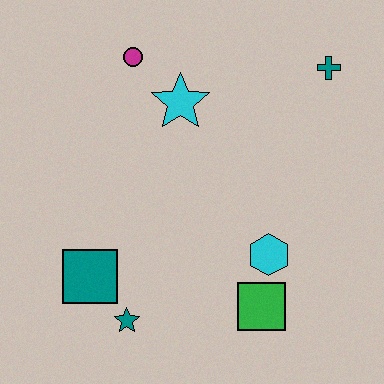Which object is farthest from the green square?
The magenta circle is farthest from the green square.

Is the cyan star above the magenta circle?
No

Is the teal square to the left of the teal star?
Yes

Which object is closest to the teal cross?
The cyan star is closest to the teal cross.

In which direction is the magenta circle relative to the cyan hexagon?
The magenta circle is above the cyan hexagon.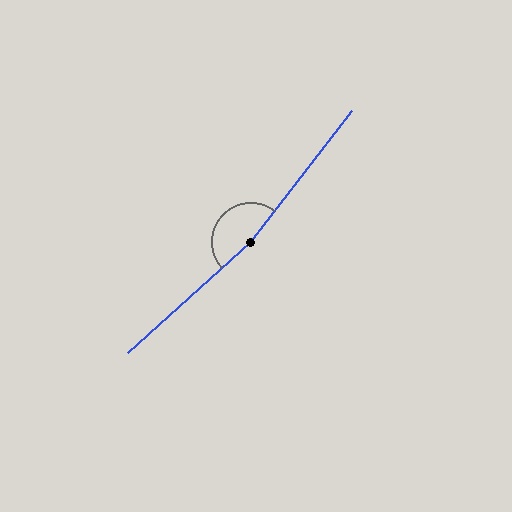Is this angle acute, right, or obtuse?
It is obtuse.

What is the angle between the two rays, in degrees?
Approximately 170 degrees.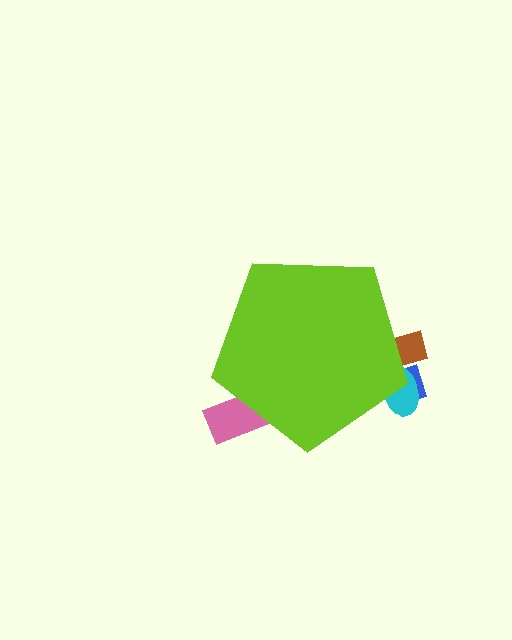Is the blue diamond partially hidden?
Yes, the blue diamond is partially hidden behind the lime pentagon.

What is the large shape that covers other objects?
A lime pentagon.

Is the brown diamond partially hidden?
Yes, the brown diamond is partially hidden behind the lime pentagon.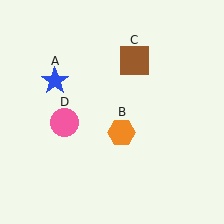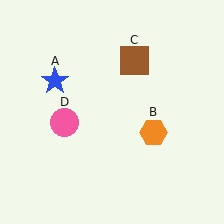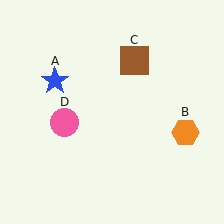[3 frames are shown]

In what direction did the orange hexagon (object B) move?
The orange hexagon (object B) moved right.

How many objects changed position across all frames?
1 object changed position: orange hexagon (object B).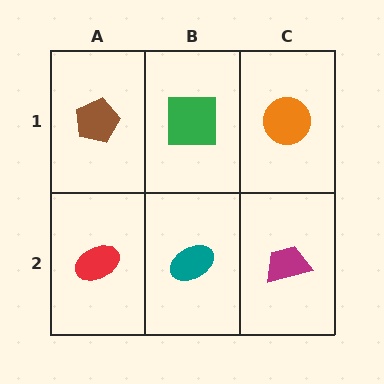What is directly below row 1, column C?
A magenta trapezoid.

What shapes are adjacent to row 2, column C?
An orange circle (row 1, column C), a teal ellipse (row 2, column B).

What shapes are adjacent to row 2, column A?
A brown pentagon (row 1, column A), a teal ellipse (row 2, column B).